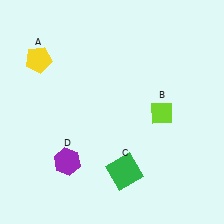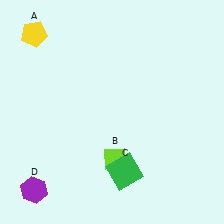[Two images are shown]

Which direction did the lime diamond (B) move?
The lime diamond (B) moved left.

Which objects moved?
The objects that moved are: the yellow pentagon (A), the lime diamond (B), the purple hexagon (D).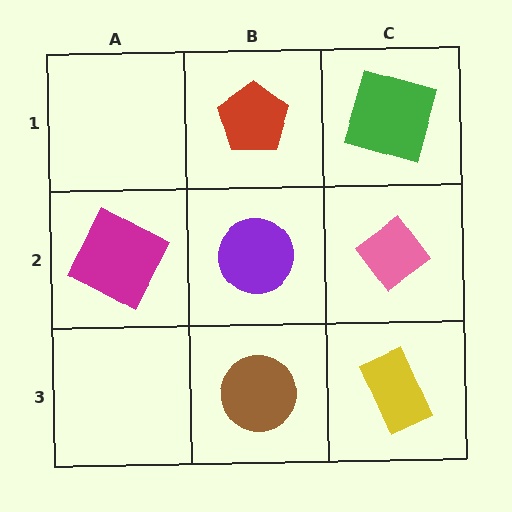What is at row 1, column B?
A red pentagon.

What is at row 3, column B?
A brown circle.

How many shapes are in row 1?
2 shapes.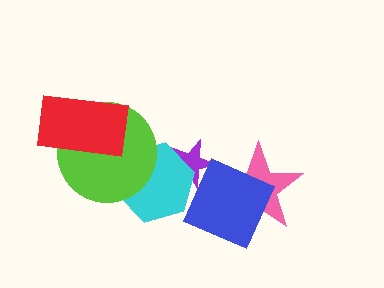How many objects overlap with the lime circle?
2 objects overlap with the lime circle.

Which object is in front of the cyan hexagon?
The lime circle is in front of the cyan hexagon.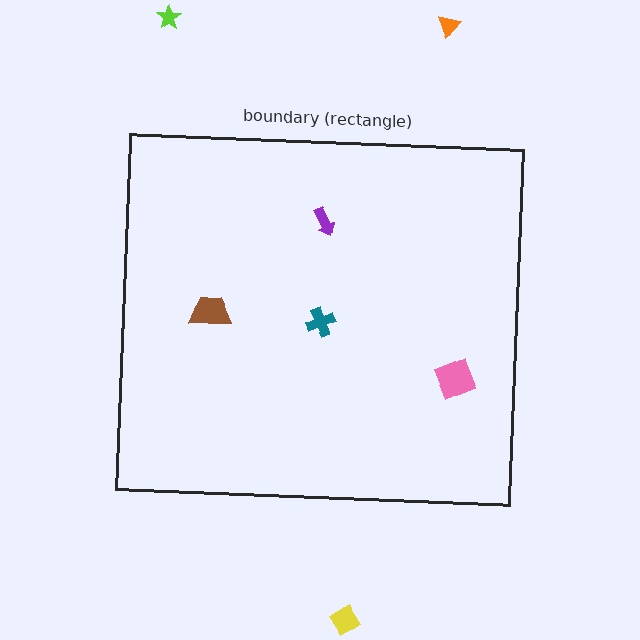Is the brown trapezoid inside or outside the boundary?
Inside.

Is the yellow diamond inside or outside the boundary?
Outside.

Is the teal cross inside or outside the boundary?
Inside.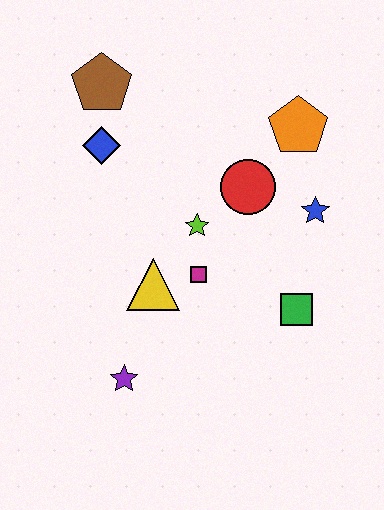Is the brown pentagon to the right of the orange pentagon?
No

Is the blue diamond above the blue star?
Yes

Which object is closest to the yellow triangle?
The magenta square is closest to the yellow triangle.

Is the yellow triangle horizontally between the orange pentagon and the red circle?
No